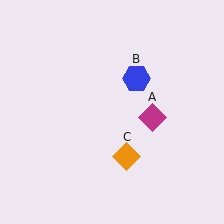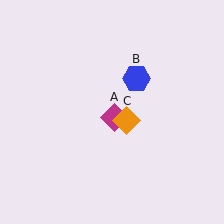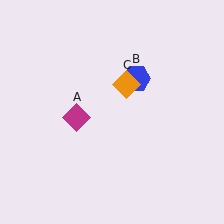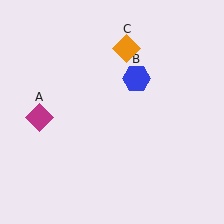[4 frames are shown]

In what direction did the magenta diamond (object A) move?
The magenta diamond (object A) moved left.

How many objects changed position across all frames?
2 objects changed position: magenta diamond (object A), orange diamond (object C).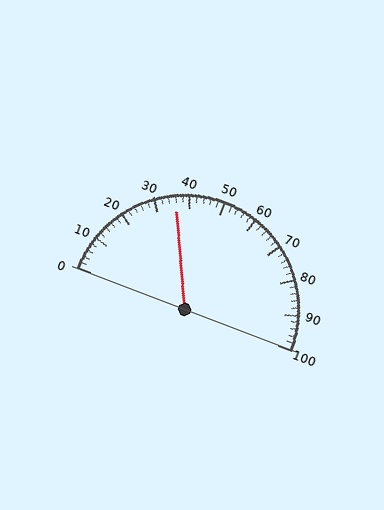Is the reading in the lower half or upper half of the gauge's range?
The reading is in the lower half of the range (0 to 100).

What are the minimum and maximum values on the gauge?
The gauge ranges from 0 to 100.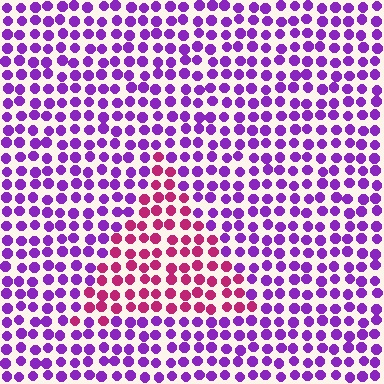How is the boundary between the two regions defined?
The boundary is defined purely by a slight shift in hue (about 50 degrees). Spacing, size, and orientation are identical on both sides.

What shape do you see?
I see a triangle.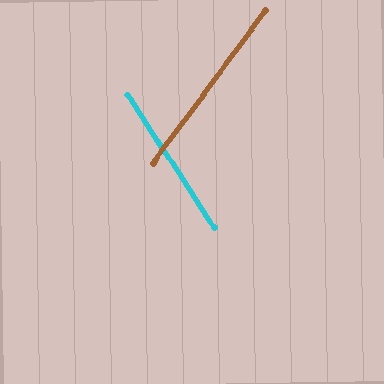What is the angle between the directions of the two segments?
Approximately 69 degrees.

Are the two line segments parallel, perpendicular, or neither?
Neither parallel nor perpendicular — they differ by about 69°.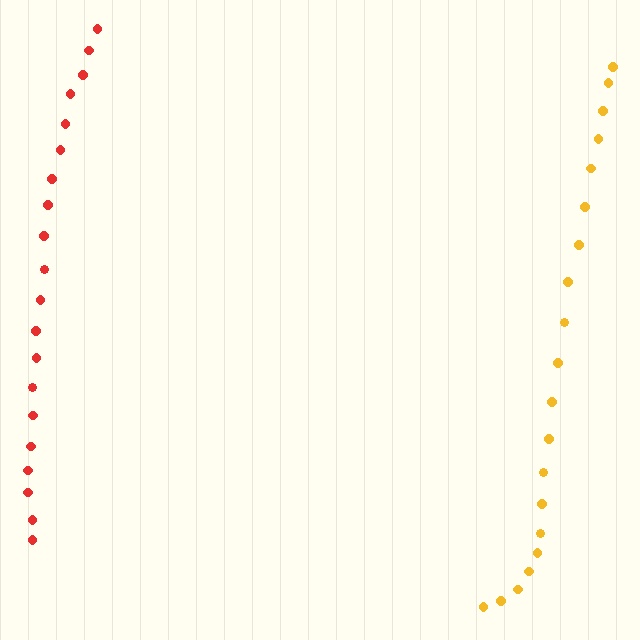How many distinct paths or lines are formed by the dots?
There are 2 distinct paths.